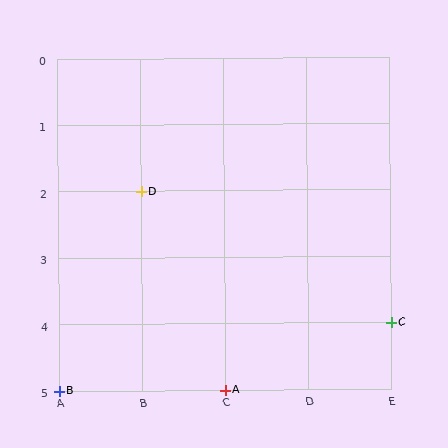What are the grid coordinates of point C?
Point C is at grid coordinates (E, 4).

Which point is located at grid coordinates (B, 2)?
Point D is at (B, 2).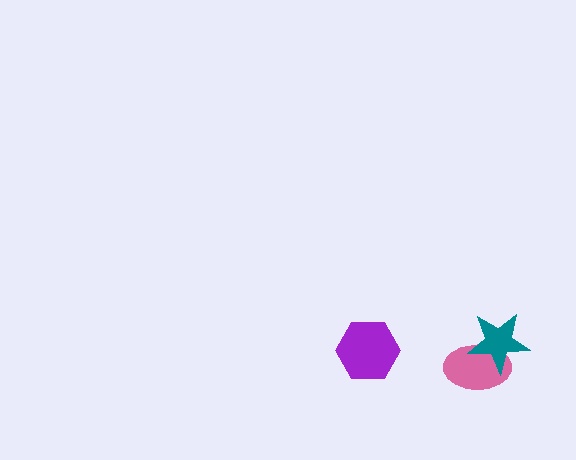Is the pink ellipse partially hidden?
Yes, it is partially covered by another shape.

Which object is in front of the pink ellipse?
The teal star is in front of the pink ellipse.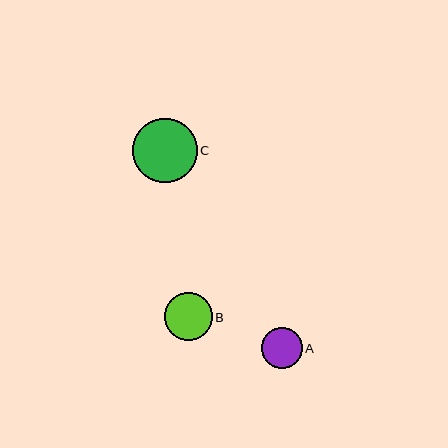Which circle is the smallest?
Circle A is the smallest with a size of approximately 41 pixels.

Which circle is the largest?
Circle C is the largest with a size of approximately 64 pixels.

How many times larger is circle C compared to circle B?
Circle C is approximately 1.3 times the size of circle B.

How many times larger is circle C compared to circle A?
Circle C is approximately 1.6 times the size of circle A.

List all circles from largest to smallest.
From largest to smallest: C, B, A.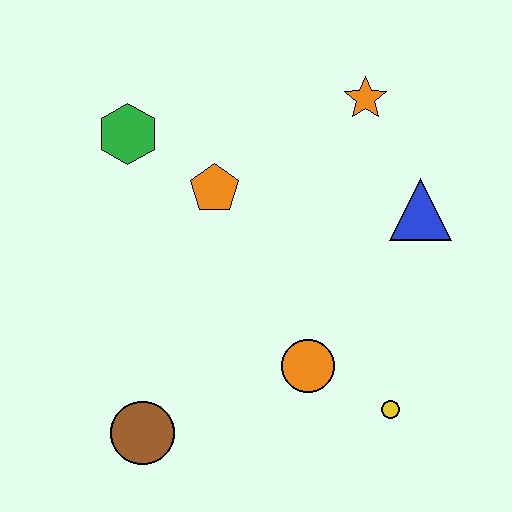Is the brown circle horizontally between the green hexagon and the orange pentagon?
Yes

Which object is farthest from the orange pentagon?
The yellow circle is farthest from the orange pentagon.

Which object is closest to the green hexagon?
The orange pentagon is closest to the green hexagon.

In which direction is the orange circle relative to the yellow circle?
The orange circle is to the left of the yellow circle.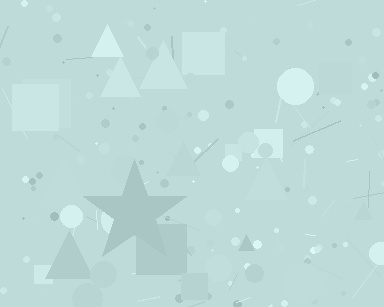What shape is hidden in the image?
A star is hidden in the image.